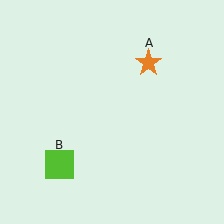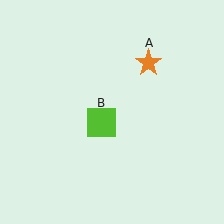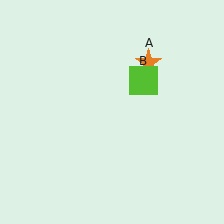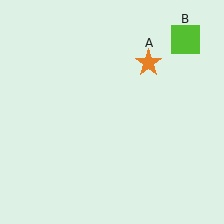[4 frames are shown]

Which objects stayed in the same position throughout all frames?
Orange star (object A) remained stationary.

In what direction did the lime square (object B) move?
The lime square (object B) moved up and to the right.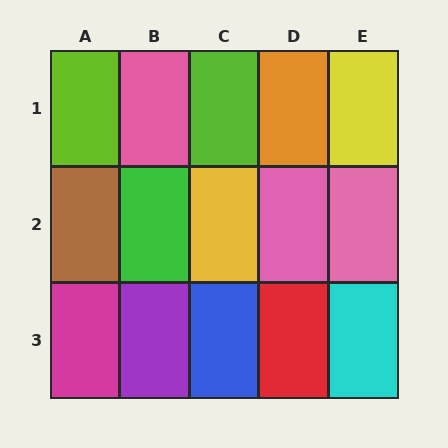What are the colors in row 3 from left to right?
Magenta, purple, blue, red, cyan.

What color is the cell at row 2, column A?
Brown.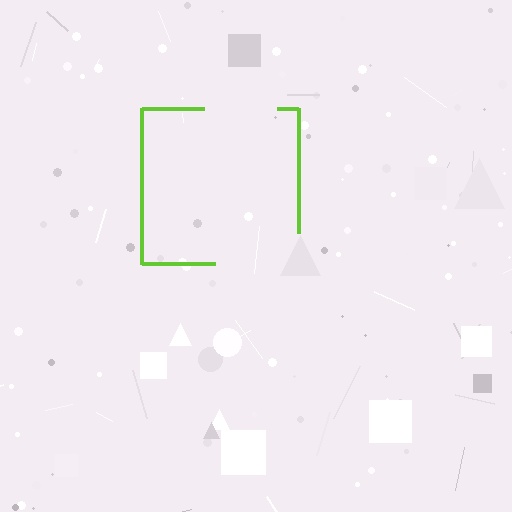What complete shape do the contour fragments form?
The contour fragments form a square.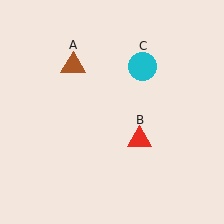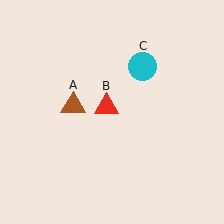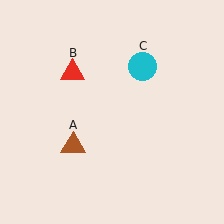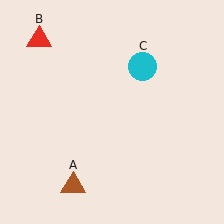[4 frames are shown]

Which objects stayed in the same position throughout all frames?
Cyan circle (object C) remained stationary.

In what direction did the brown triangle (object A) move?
The brown triangle (object A) moved down.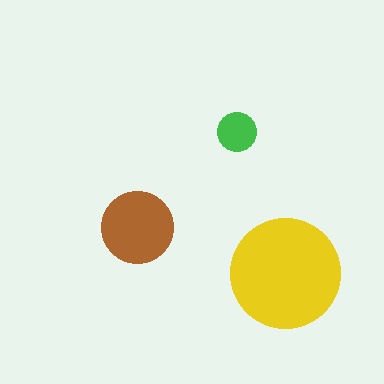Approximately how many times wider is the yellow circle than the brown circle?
About 1.5 times wider.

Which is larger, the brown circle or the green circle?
The brown one.